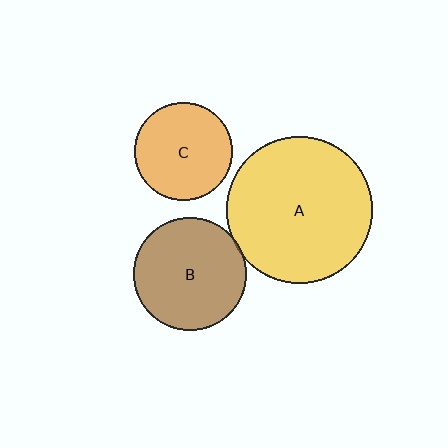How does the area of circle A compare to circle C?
Approximately 2.2 times.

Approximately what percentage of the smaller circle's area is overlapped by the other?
Approximately 5%.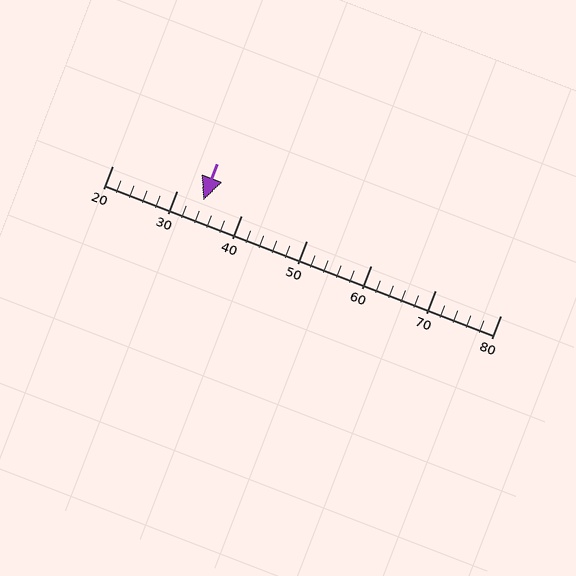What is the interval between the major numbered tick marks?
The major tick marks are spaced 10 units apart.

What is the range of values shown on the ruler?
The ruler shows values from 20 to 80.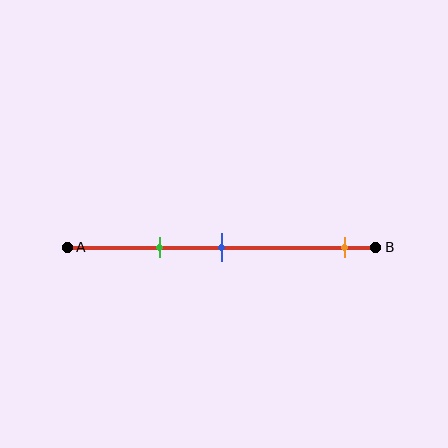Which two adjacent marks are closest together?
The green and blue marks are the closest adjacent pair.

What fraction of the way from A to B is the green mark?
The green mark is approximately 30% (0.3) of the way from A to B.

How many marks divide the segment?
There are 3 marks dividing the segment.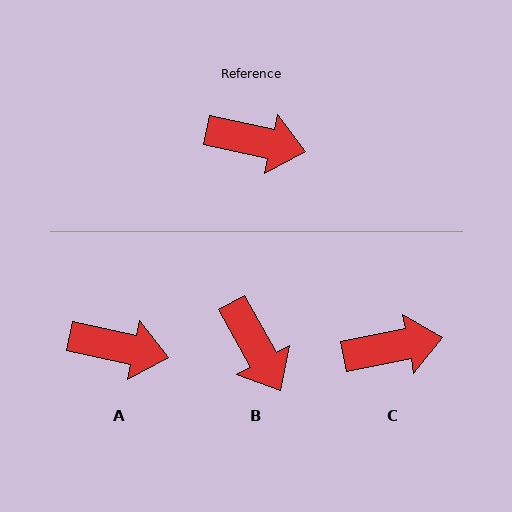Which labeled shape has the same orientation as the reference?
A.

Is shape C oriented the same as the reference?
No, it is off by about 23 degrees.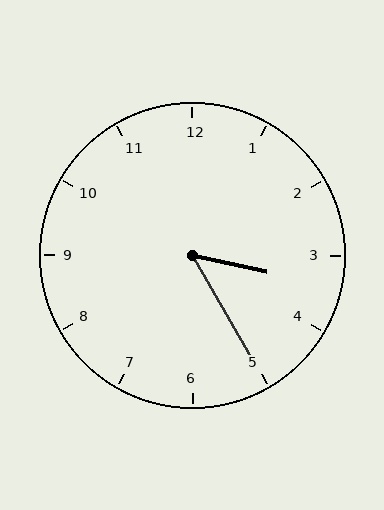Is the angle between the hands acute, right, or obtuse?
It is acute.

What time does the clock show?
3:25.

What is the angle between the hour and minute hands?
Approximately 48 degrees.